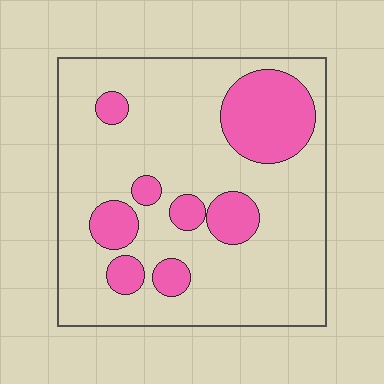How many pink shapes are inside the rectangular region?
8.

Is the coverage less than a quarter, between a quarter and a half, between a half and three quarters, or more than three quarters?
Less than a quarter.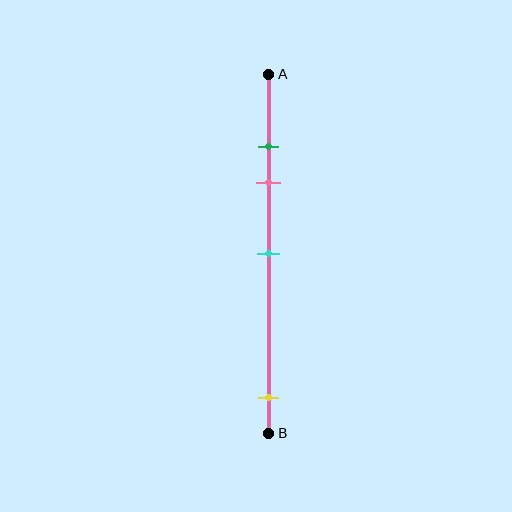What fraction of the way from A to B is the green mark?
The green mark is approximately 20% (0.2) of the way from A to B.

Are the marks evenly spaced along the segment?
No, the marks are not evenly spaced.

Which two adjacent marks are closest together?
The green and pink marks are the closest adjacent pair.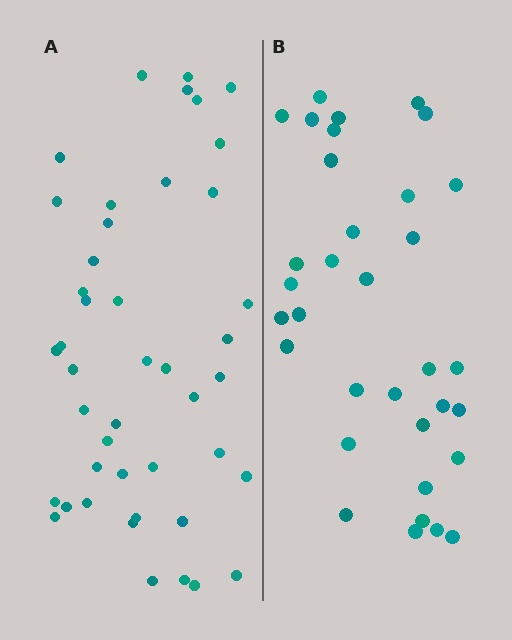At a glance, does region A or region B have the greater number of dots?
Region A (the left region) has more dots.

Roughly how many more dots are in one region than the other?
Region A has roughly 10 or so more dots than region B.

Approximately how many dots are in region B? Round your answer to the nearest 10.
About 30 dots. (The exact count is 34, which rounds to 30.)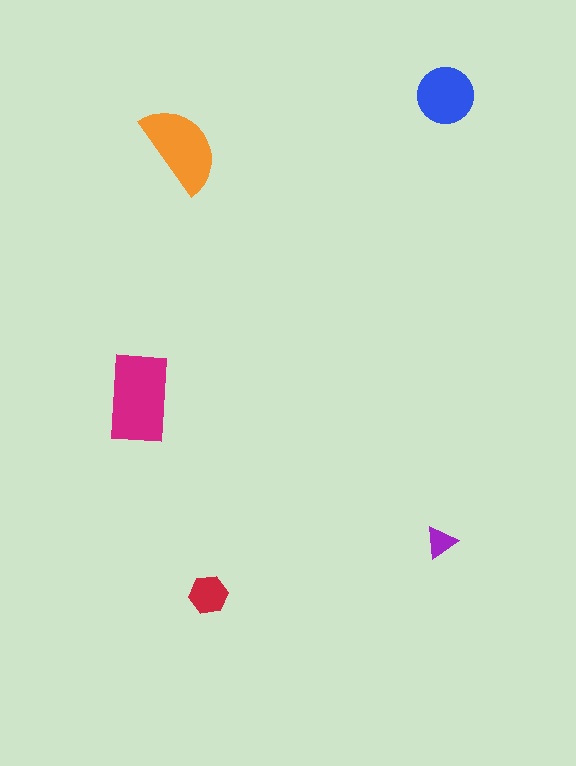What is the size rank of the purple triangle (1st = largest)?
5th.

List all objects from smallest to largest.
The purple triangle, the red hexagon, the blue circle, the orange semicircle, the magenta rectangle.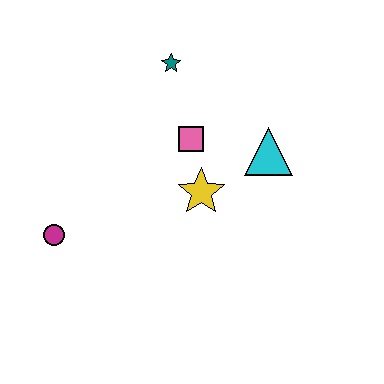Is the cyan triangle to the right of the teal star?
Yes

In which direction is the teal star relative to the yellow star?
The teal star is above the yellow star.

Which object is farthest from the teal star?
The magenta circle is farthest from the teal star.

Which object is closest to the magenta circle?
The yellow star is closest to the magenta circle.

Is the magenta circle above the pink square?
No